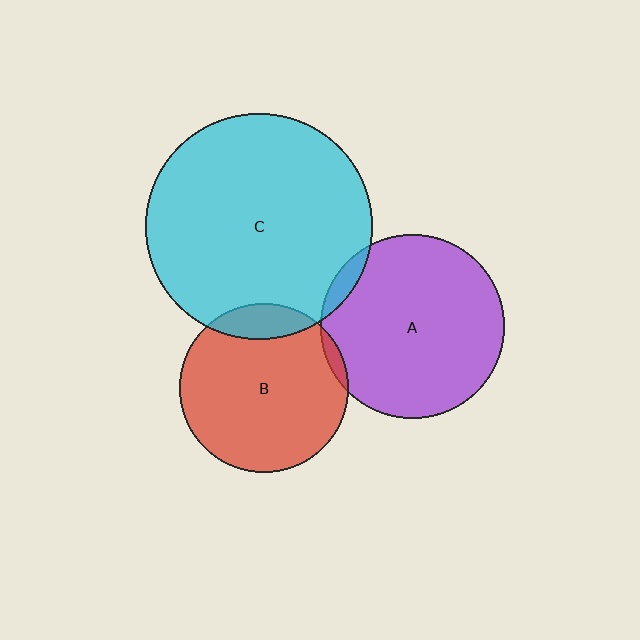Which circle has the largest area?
Circle C (cyan).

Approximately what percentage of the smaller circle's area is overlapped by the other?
Approximately 10%.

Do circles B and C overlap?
Yes.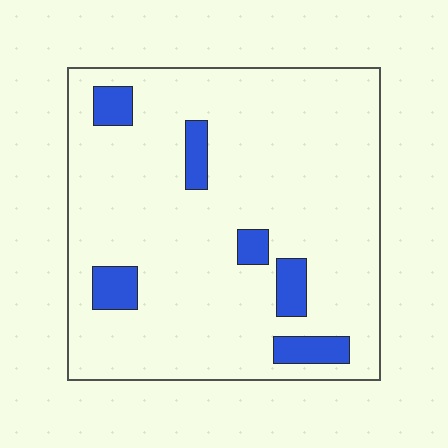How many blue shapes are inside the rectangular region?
6.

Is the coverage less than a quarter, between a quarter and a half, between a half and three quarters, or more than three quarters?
Less than a quarter.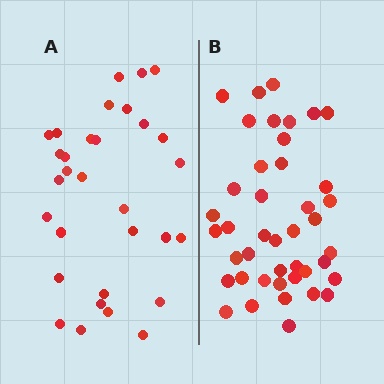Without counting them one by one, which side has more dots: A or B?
Region B (the right region) has more dots.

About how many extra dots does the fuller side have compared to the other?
Region B has roughly 12 or so more dots than region A.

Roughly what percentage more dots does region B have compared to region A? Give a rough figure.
About 35% more.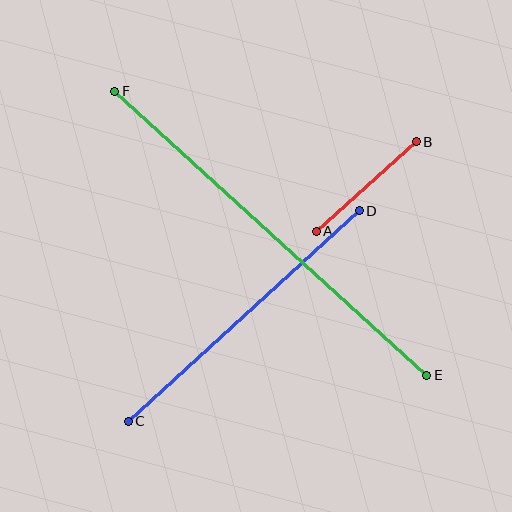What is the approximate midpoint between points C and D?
The midpoint is at approximately (244, 316) pixels.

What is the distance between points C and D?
The distance is approximately 312 pixels.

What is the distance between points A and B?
The distance is approximately 134 pixels.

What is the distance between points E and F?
The distance is approximately 422 pixels.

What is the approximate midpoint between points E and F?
The midpoint is at approximately (271, 233) pixels.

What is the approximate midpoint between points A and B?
The midpoint is at approximately (366, 186) pixels.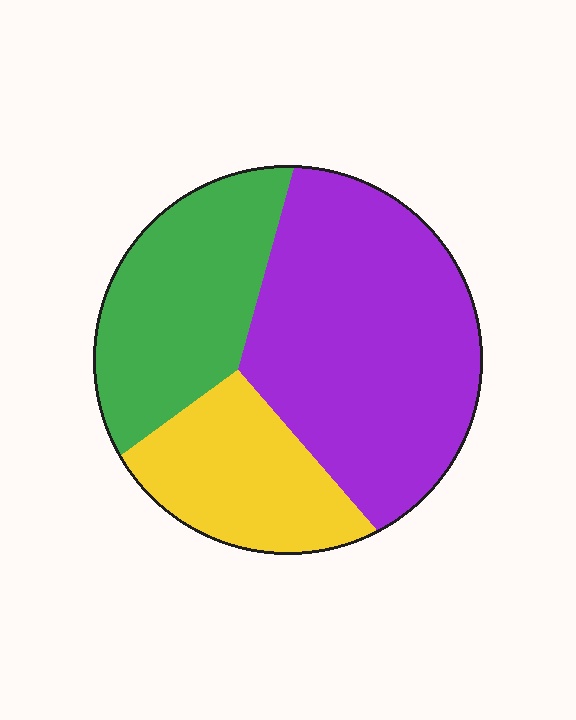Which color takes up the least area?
Yellow, at roughly 20%.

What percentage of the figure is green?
Green takes up between a quarter and a half of the figure.